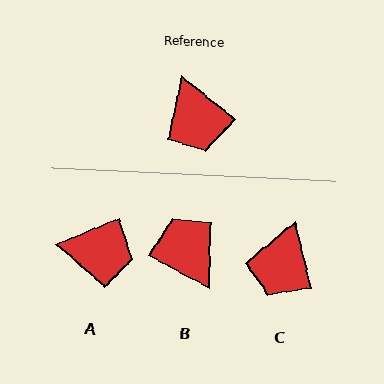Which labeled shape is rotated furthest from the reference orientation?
B, about 169 degrees away.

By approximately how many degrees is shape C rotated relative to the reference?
Approximately 38 degrees clockwise.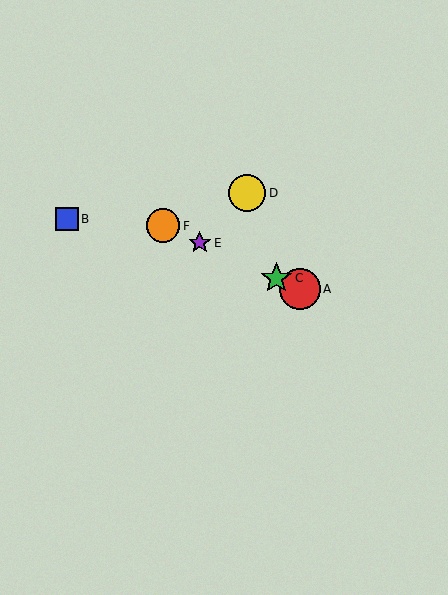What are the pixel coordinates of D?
Object D is at (247, 193).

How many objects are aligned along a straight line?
4 objects (A, C, E, F) are aligned along a straight line.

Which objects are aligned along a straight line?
Objects A, C, E, F are aligned along a straight line.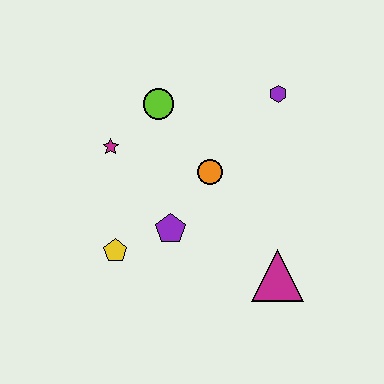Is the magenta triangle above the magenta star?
No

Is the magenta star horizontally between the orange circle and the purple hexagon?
No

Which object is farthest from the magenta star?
The magenta triangle is farthest from the magenta star.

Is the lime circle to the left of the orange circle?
Yes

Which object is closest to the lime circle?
The magenta star is closest to the lime circle.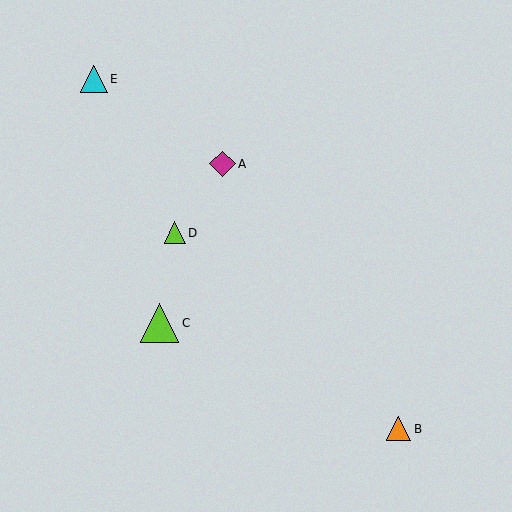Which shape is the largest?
The lime triangle (labeled C) is the largest.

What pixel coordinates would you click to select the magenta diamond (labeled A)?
Click at (223, 164) to select the magenta diamond A.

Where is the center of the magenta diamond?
The center of the magenta diamond is at (223, 164).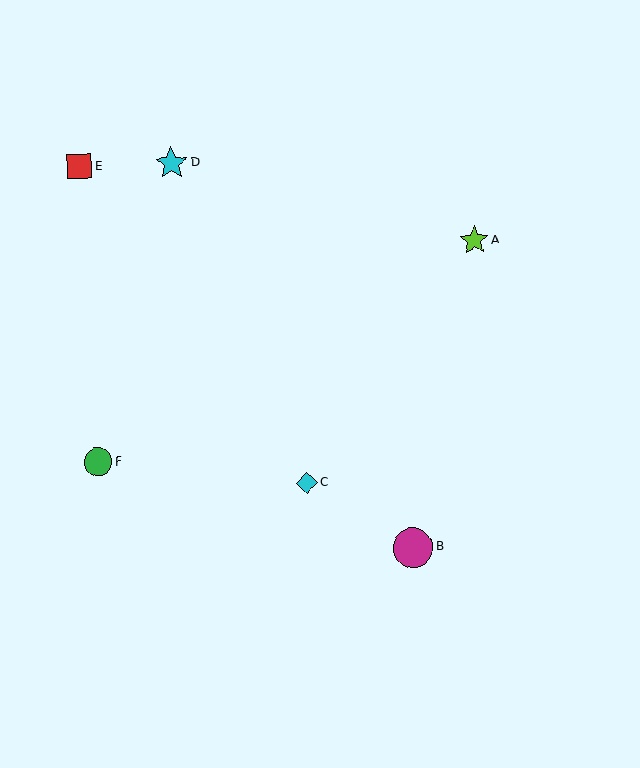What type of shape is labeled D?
Shape D is a cyan star.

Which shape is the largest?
The magenta circle (labeled B) is the largest.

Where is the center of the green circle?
The center of the green circle is at (98, 462).